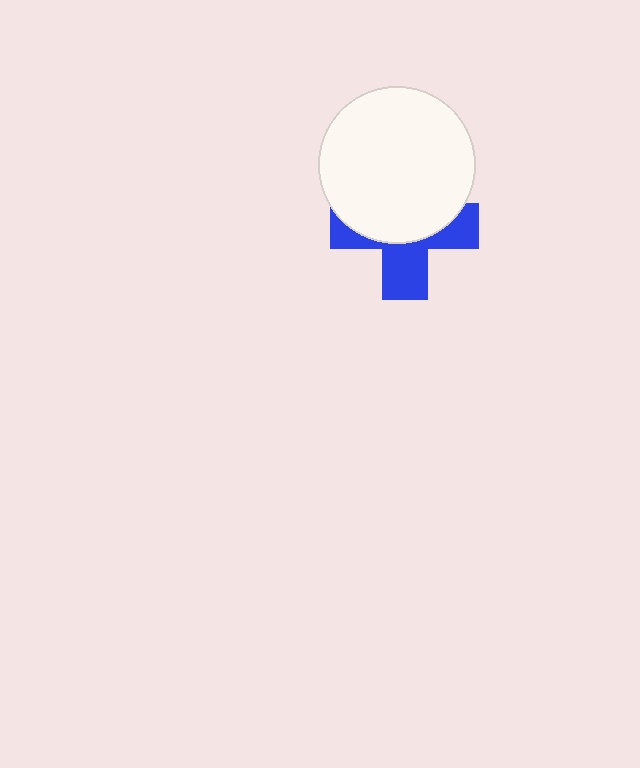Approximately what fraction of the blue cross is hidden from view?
Roughly 55% of the blue cross is hidden behind the white circle.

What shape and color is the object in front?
The object in front is a white circle.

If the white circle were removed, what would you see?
You would see the complete blue cross.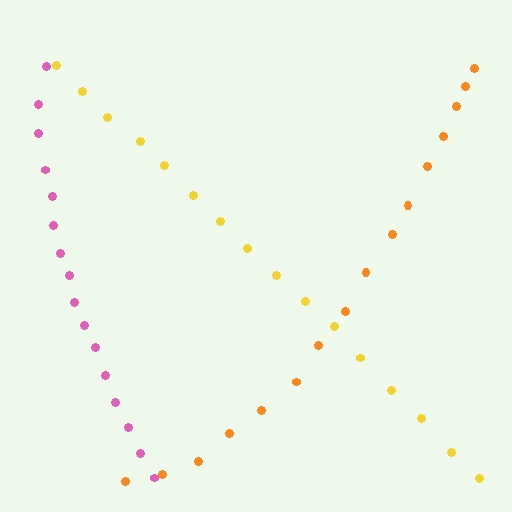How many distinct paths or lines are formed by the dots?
There are 3 distinct paths.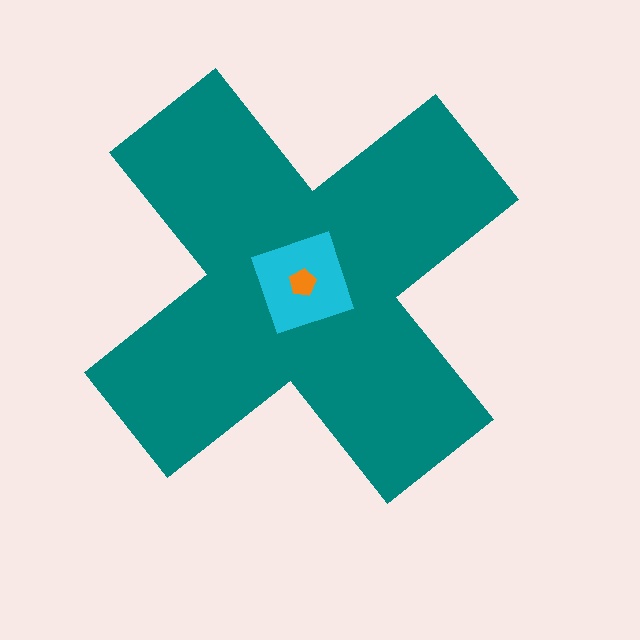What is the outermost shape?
The teal cross.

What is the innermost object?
The orange pentagon.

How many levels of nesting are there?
3.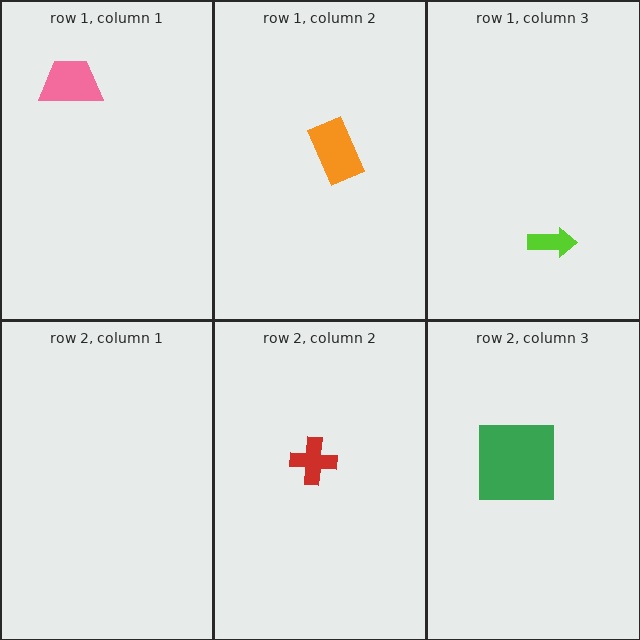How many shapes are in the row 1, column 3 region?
1.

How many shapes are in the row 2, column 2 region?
1.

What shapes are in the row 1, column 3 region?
The lime arrow.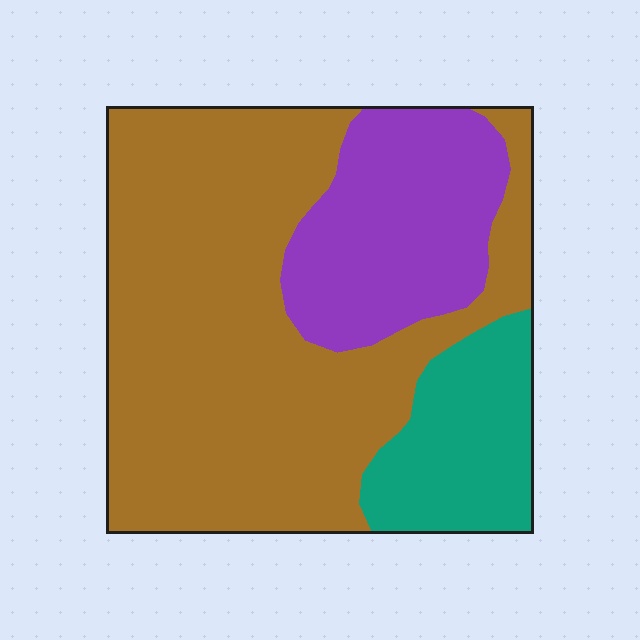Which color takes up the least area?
Teal, at roughly 15%.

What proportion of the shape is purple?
Purple takes up about one fifth (1/5) of the shape.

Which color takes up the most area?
Brown, at roughly 60%.